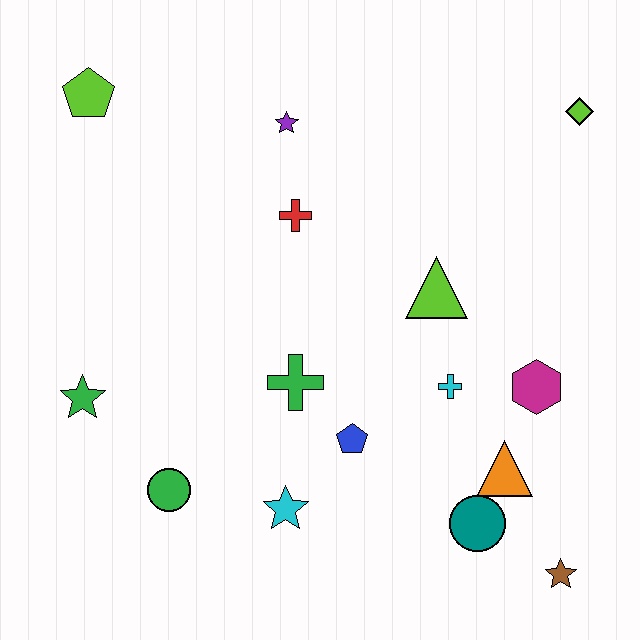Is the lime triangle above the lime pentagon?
No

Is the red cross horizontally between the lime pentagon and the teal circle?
Yes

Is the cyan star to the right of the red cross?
No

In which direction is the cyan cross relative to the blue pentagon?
The cyan cross is to the right of the blue pentagon.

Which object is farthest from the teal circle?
The lime pentagon is farthest from the teal circle.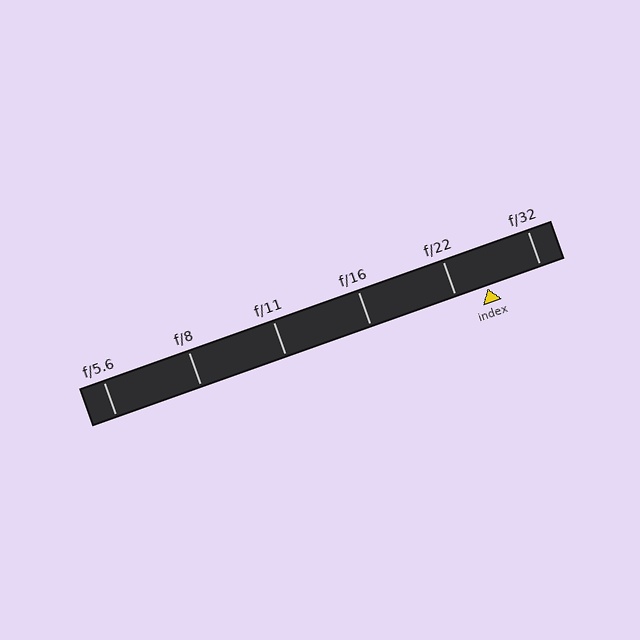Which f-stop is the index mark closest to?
The index mark is closest to f/22.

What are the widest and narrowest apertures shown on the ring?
The widest aperture shown is f/5.6 and the narrowest is f/32.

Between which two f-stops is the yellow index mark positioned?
The index mark is between f/22 and f/32.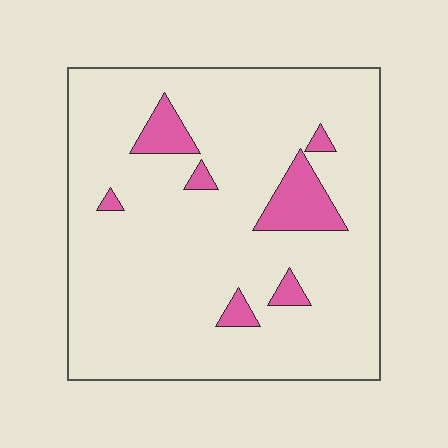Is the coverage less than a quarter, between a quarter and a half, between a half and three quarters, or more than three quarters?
Less than a quarter.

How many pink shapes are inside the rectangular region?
7.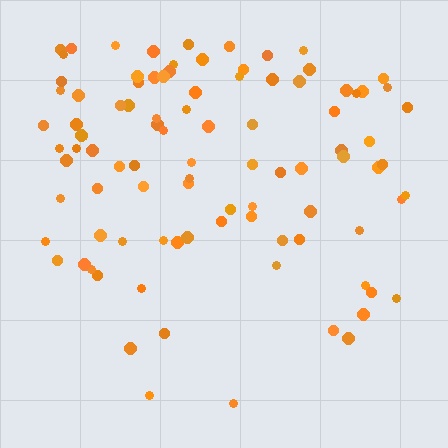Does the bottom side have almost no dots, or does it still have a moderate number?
Still a moderate number, just noticeably fewer than the top.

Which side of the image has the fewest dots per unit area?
The bottom.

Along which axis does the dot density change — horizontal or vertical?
Vertical.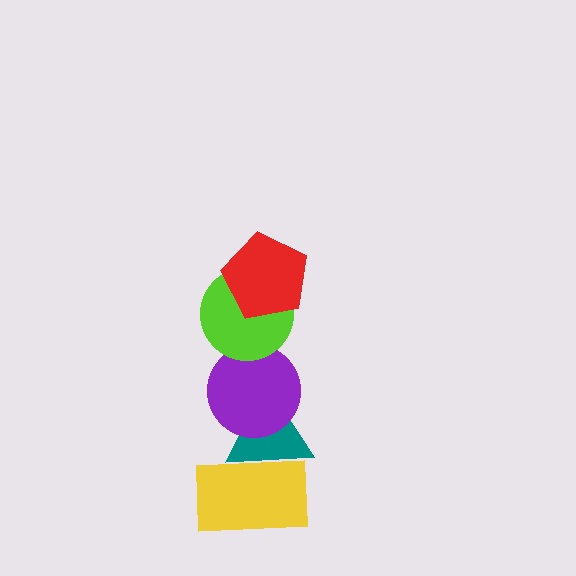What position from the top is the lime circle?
The lime circle is 2nd from the top.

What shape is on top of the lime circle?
The red pentagon is on top of the lime circle.